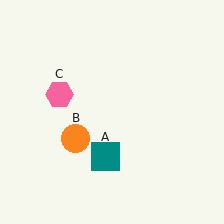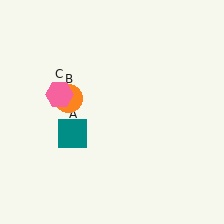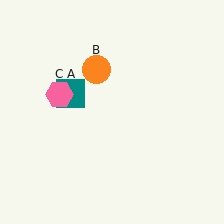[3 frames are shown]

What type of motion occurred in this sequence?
The teal square (object A), orange circle (object B) rotated clockwise around the center of the scene.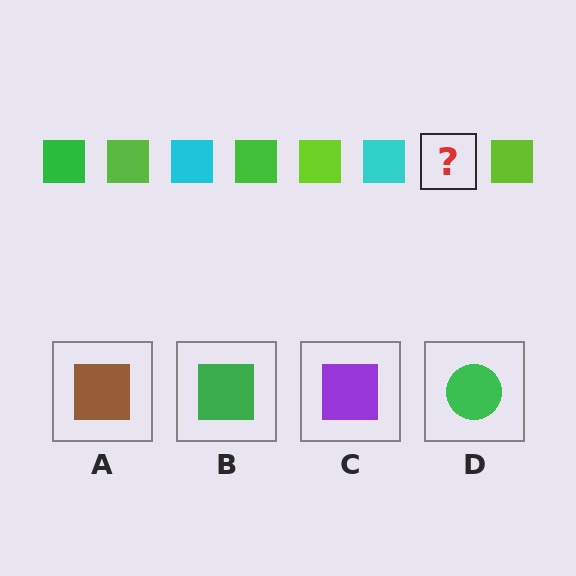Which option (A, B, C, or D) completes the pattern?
B.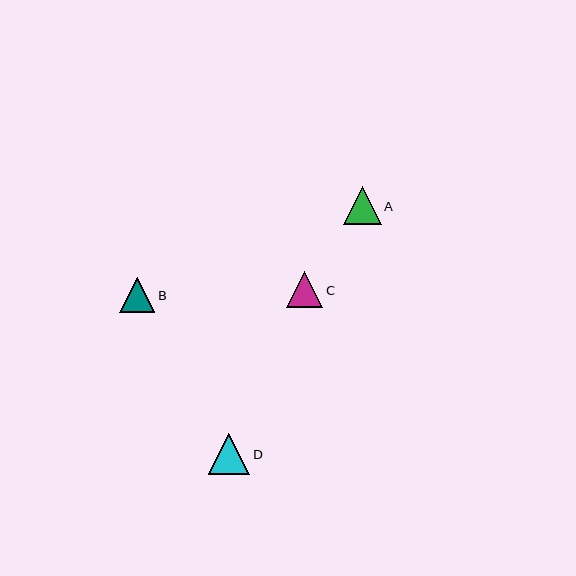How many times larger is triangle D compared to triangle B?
Triangle D is approximately 1.2 times the size of triangle B.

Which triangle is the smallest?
Triangle B is the smallest with a size of approximately 35 pixels.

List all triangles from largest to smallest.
From largest to smallest: D, A, C, B.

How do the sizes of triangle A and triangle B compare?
Triangle A and triangle B are approximately the same size.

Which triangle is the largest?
Triangle D is the largest with a size of approximately 41 pixels.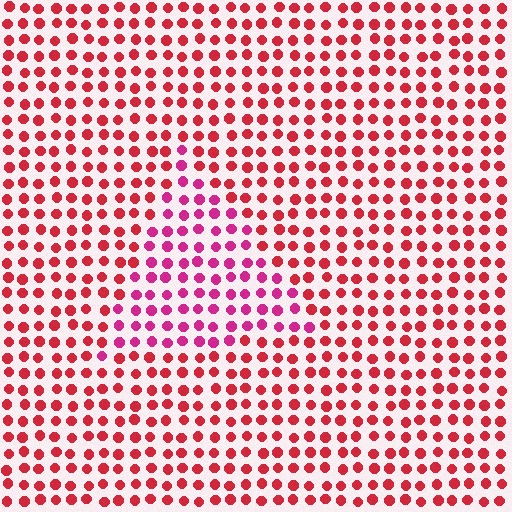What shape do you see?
I see a triangle.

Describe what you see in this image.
The image is filled with small red elements in a uniform arrangement. A triangle-shaped region is visible where the elements are tinted to a slightly different hue, forming a subtle color boundary.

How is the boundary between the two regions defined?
The boundary is defined purely by a slight shift in hue (about 30 degrees). Spacing, size, and orientation are identical on both sides.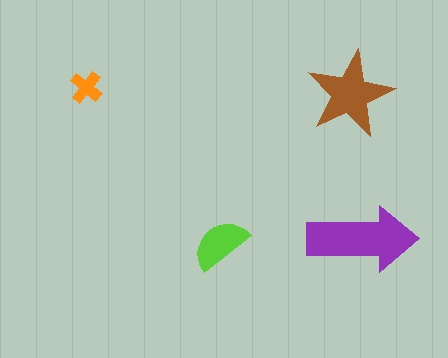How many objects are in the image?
There are 4 objects in the image.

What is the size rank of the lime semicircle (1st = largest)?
3rd.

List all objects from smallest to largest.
The orange cross, the lime semicircle, the brown star, the purple arrow.